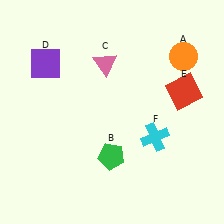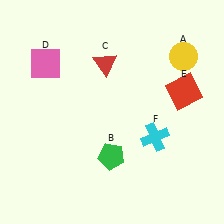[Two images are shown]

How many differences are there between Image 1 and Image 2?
There are 3 differences between the two images.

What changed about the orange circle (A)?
In Image 1, A is orange. In Image 2, it changed to yellow.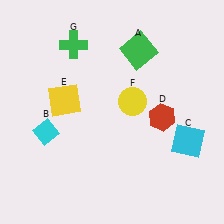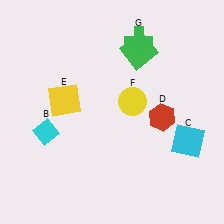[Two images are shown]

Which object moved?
The green cross (G) moved right.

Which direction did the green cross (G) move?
The green cross (G) moved right.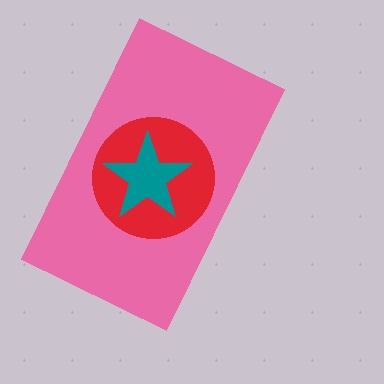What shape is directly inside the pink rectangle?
The red circle.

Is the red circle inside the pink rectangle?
Yes.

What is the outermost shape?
The pink rectangle.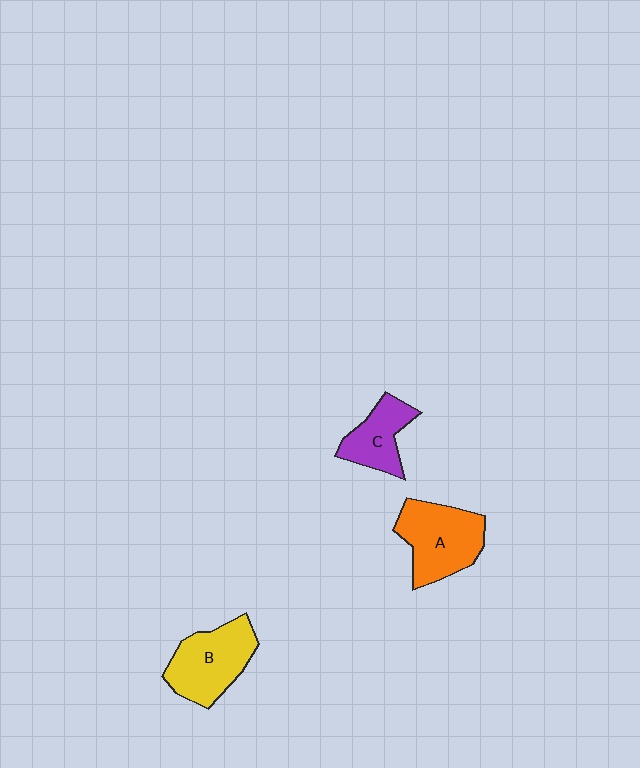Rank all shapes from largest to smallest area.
From largest to smallest: A (orange), B (yellow), C (purple).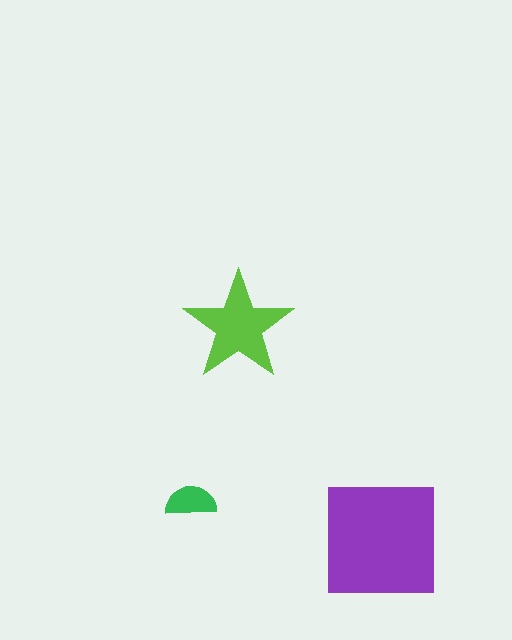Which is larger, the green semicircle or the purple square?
The purple square.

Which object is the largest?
The purple square.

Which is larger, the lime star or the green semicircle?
The lime star.